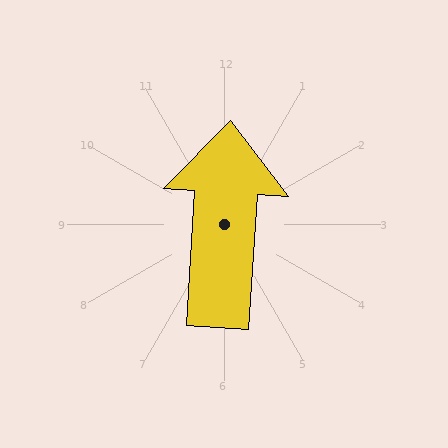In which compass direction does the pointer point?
North.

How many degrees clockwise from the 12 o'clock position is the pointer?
Approximately 4 degrees.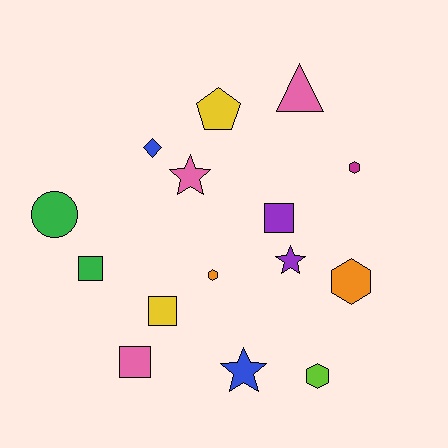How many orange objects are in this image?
There are 2 orange objects.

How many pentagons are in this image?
There is 1 pentagon.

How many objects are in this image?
There are 15 objects.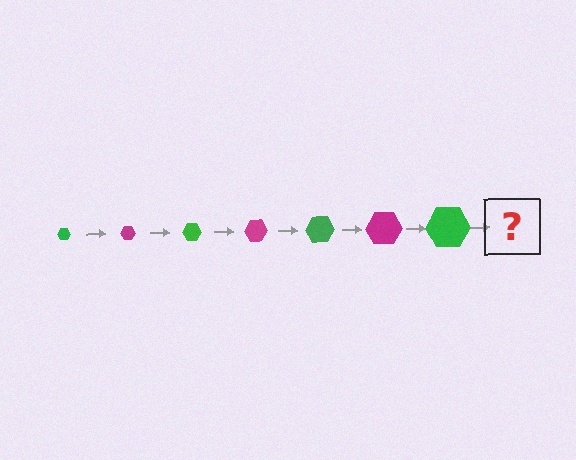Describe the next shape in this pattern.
It should be a magenta hexagon, larger than the previous one.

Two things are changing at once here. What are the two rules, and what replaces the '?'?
The two rules are that the hexagon grows larger each step and the color cycles through green and magenta. The '?' should be a magenta hexagon, larger than the previous one.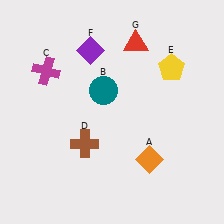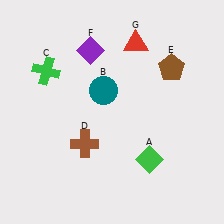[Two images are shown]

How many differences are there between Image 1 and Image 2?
There are 3 differences between the two images.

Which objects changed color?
A changed from orange to green. C changed from magenta to green. E changed from yellow to brown.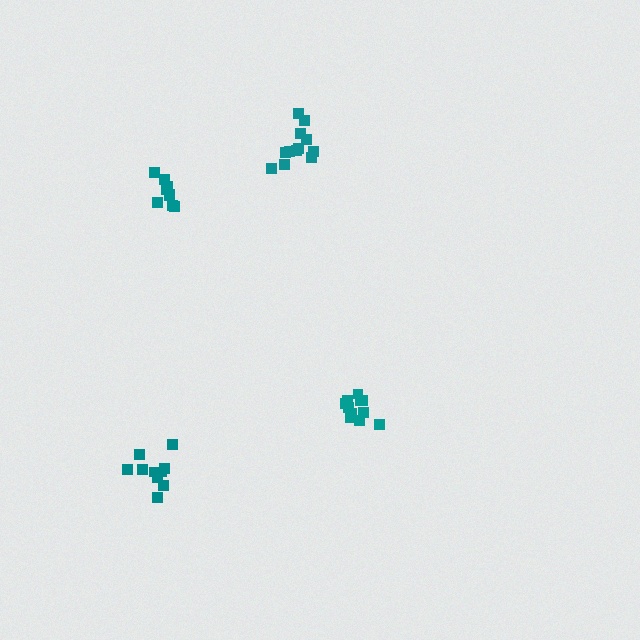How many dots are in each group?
Group 1: 11 dots, Group 2: 12 dots, Group 3: 10 dots, Group 4: 9 dots (42 total).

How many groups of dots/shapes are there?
There are 4 groups.